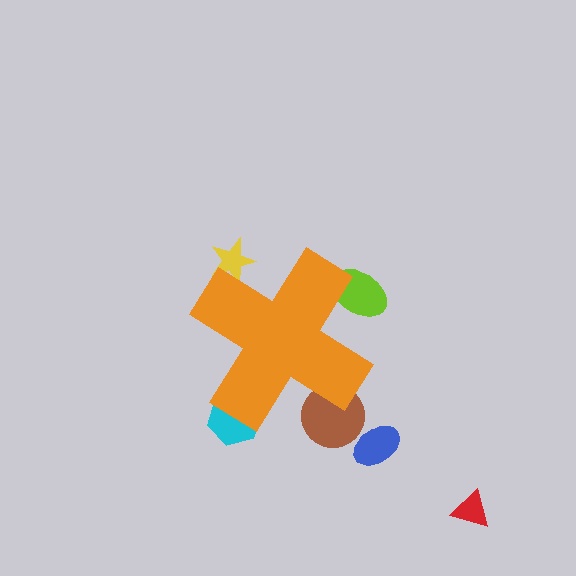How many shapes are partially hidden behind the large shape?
4 shapes are partially hidden.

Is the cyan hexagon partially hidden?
Yes, the cyan hexagon is partially hidden behind the orange cross.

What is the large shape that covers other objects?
An orange cross.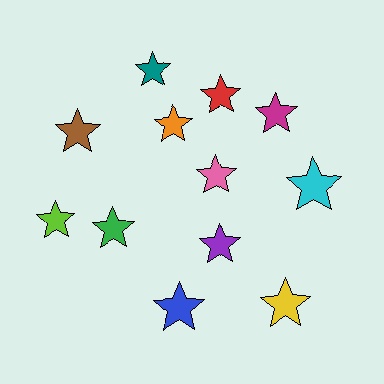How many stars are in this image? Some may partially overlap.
There are 12 stars.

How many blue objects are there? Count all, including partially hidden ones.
There is 1 blue object.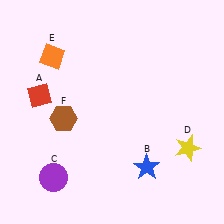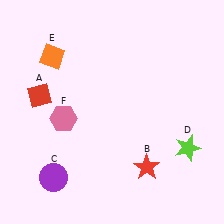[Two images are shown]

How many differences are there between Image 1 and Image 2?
There are 3 differences between the two images.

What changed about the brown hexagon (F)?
In Image 1, F is brown. In Image 2, it changed to pink.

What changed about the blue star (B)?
In Image 1, B is blue. In Image 2, it changed to red.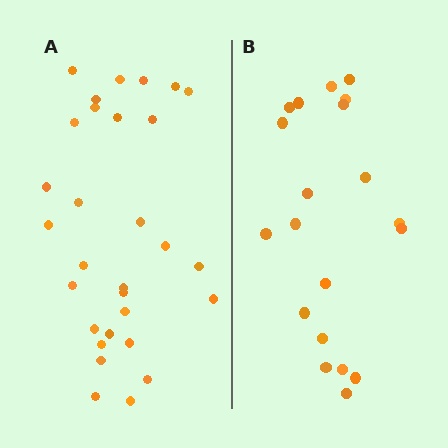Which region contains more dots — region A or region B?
Region A (the left region) has more dots.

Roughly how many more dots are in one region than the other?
Region A has roughly 10 or so more dots than region B.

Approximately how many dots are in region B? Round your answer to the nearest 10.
About 20 dots.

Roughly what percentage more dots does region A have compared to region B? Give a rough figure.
About 50% more.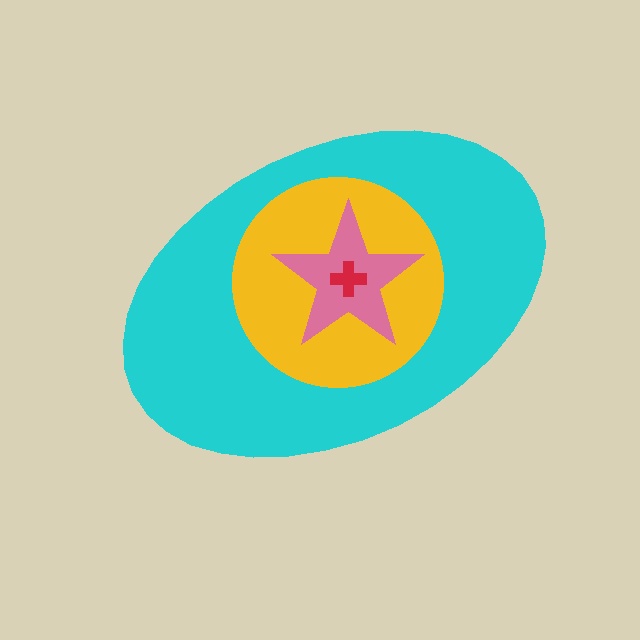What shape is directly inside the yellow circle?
The pink star.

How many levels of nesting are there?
4.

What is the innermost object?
The red cross.